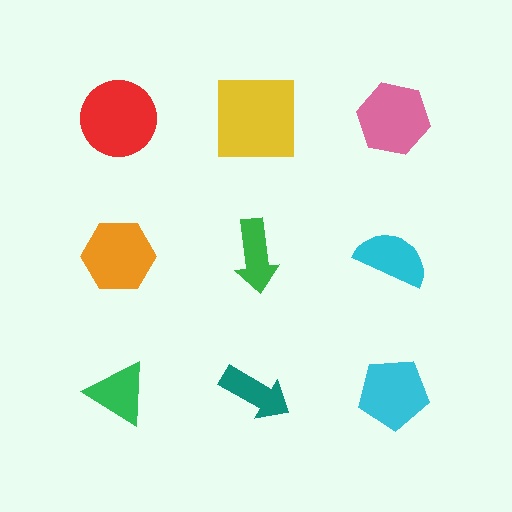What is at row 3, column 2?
A teal arrow.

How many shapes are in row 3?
3 shapes.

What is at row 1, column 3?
A pink hexagon.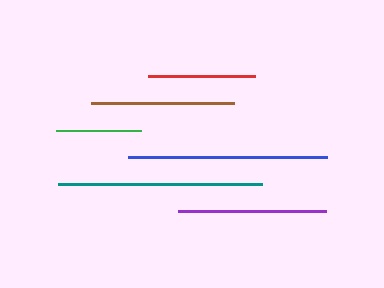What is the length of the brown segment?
The brown segment is approximately 142 pixels long.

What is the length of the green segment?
The green segment is approximately 85 pixels long.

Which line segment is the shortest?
The green line is the shortest at approximately 85 pixels.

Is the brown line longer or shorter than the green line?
The brown line is longer than the green line.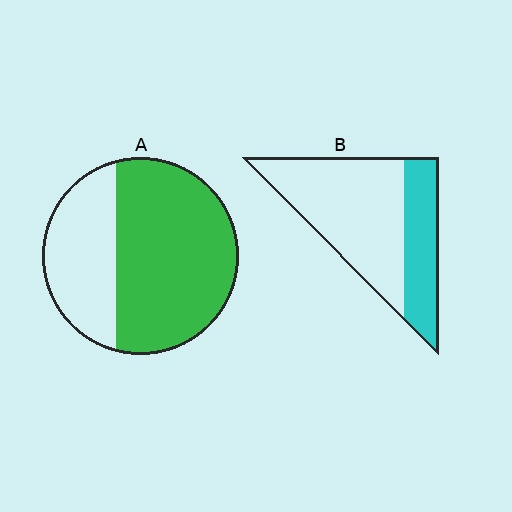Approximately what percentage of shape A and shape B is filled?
A is approximately 65% and B is approximately 30%.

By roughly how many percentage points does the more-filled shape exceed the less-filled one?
By roughly 35 percentage points (A over B).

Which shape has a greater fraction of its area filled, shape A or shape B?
Shape A.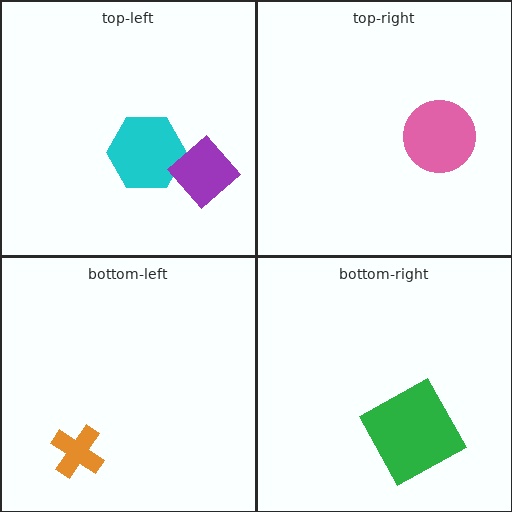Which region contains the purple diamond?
The top-left region.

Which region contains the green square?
The bottom-right region.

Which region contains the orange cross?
The bottom-left region.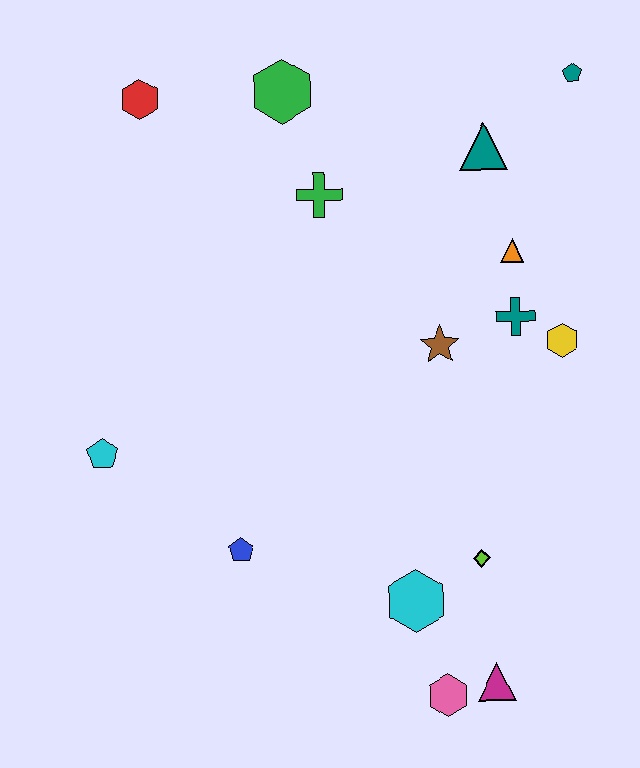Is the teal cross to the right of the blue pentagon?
Yes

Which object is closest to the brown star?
The teal cross is closest to the brown star.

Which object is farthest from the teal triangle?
The pink hexagon is farthest from the teal triangle.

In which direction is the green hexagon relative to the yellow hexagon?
The green hexagon is to the left of the yellow hexagon.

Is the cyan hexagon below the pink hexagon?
No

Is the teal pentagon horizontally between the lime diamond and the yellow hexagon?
No